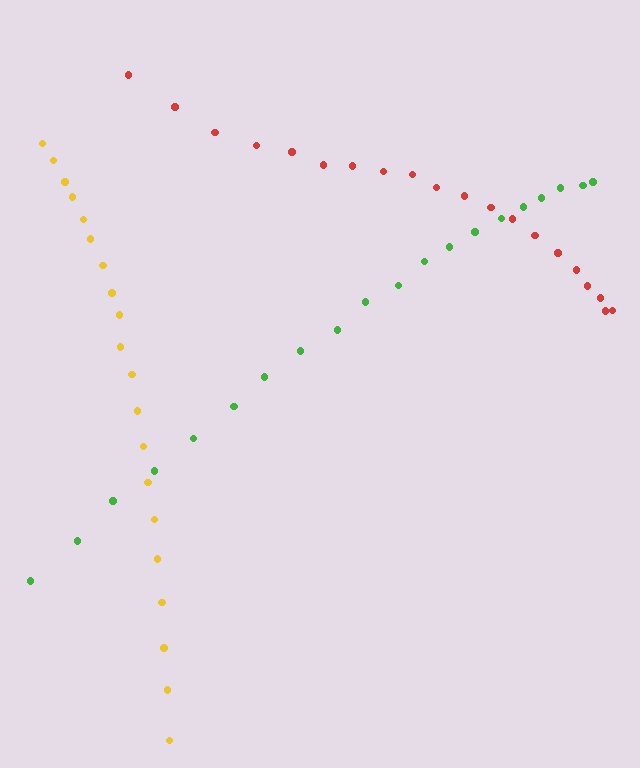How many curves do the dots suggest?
There are 3 distinct paths.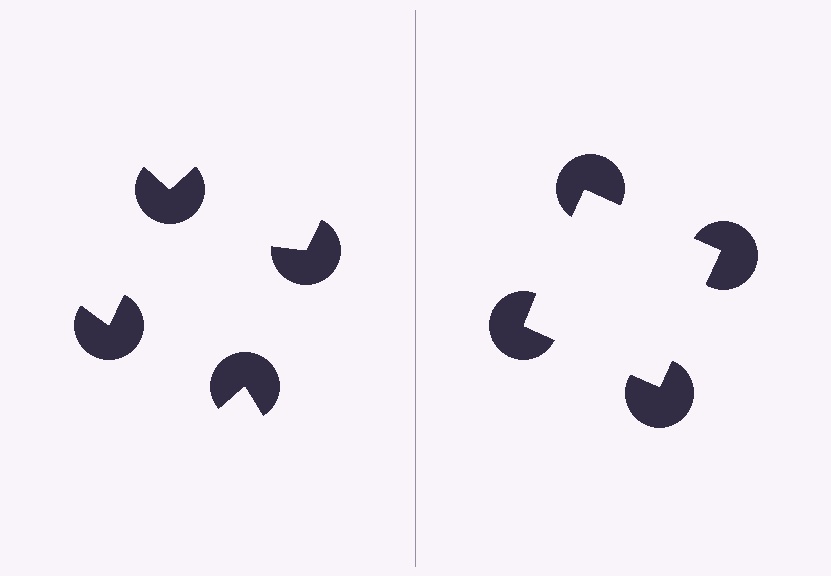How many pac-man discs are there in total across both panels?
8 — 4 on each side.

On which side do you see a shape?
An illusory square appears on the right side. On the left side the wedge cuts are rotated, so no coherent shape forms.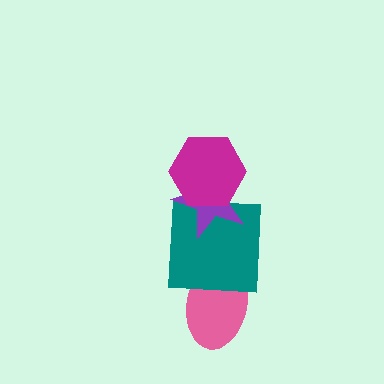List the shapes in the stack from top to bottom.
From top to bottom: the magenta hexagon, the purple star, the teal square, the pink ellipse.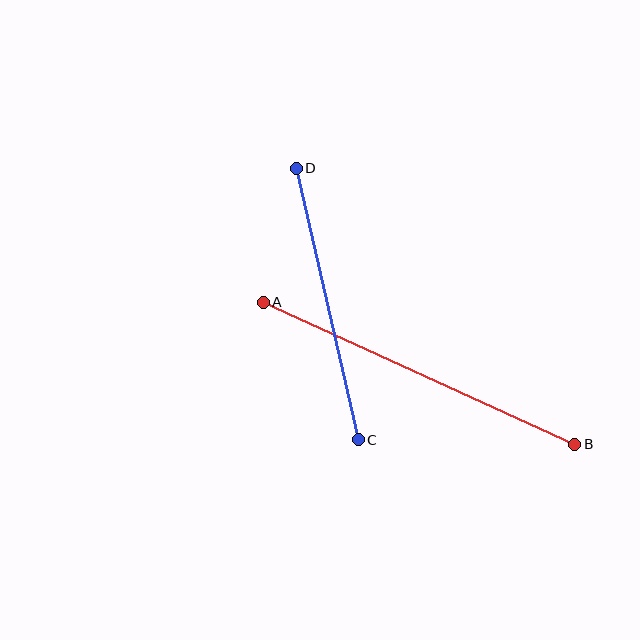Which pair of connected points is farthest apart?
Points A and B are farthest apart.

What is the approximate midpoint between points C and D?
The midpoint is at approximately (327, 304) pixels.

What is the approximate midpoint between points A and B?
The midpoint is at approximately (419, 373) pixels.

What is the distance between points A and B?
The distance is approximately 342 pixels.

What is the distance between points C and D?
The distance is approximately 278 pixels.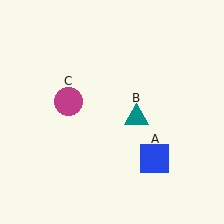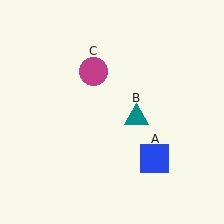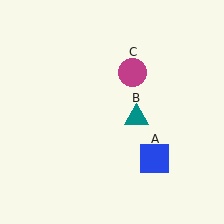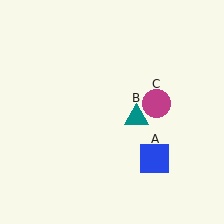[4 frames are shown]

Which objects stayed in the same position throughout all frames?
Blue square (object A) and teal triangle (object B) remained stationary.